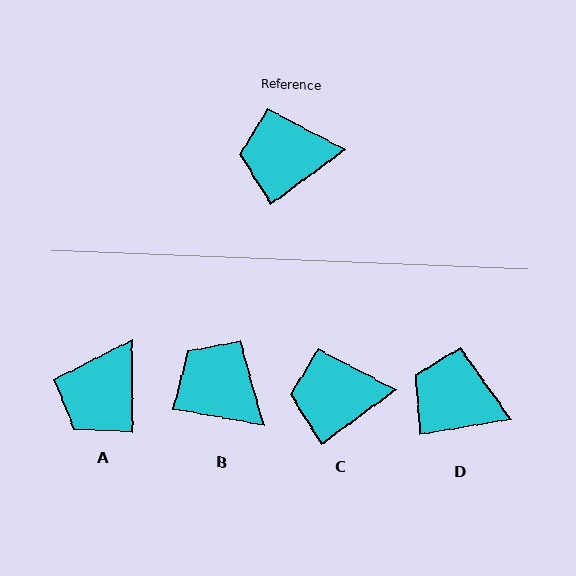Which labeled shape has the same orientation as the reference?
C.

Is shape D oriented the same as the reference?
No, it is off by about 27 degrees.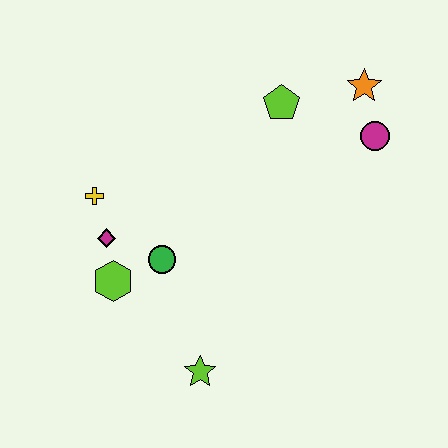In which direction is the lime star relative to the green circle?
The lime star is below the green circle.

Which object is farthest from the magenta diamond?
The orange star is farthest from the magenta diamond.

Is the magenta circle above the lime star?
Yes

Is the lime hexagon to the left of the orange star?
Yes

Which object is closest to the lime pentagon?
The orange star is closest to the lime pentagon.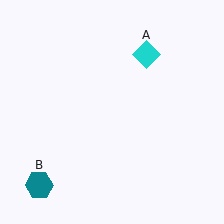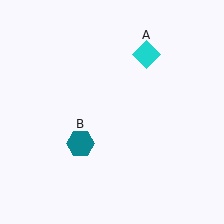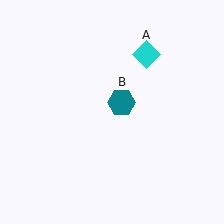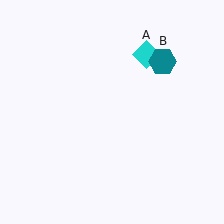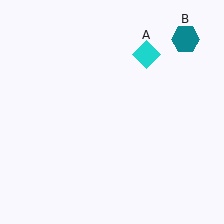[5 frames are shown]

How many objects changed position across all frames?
1 object changed position: teal hexagon (object B).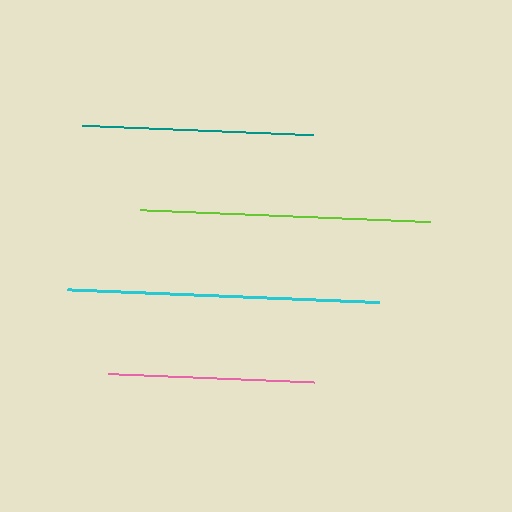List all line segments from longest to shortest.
From longest to shortest: cyan, lime, teal, pink.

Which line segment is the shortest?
The pink line is the shortest at approximately 206 pixels.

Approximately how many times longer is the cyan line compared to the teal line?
The cyan line is approximately 1.3 times the length of the teal line.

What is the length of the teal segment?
The teal segment is approximately 231 pixels long.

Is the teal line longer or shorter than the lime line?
The lime line is longer than the teal line.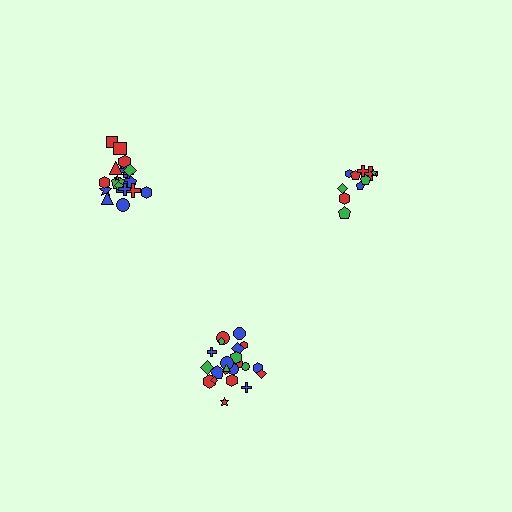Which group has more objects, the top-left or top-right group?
The top-left group.